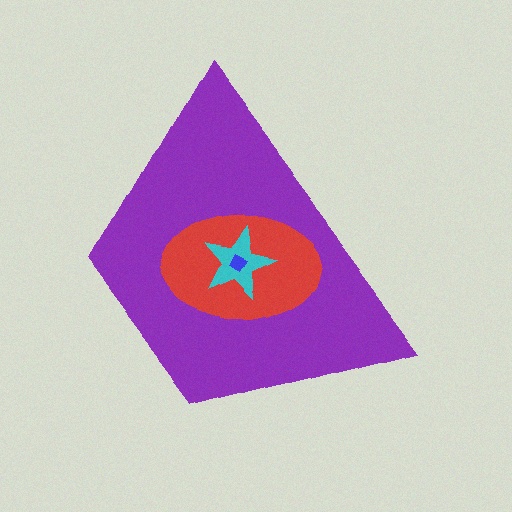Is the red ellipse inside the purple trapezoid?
Yes.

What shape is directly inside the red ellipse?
The cyan star.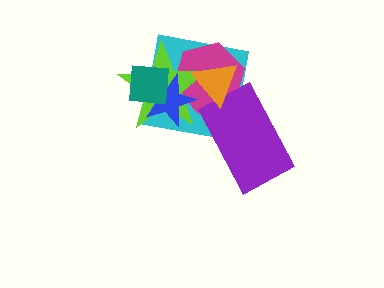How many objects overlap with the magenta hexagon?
5 objects overlap with the magenta hexagon.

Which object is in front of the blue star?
The teal square is in front of the blue star.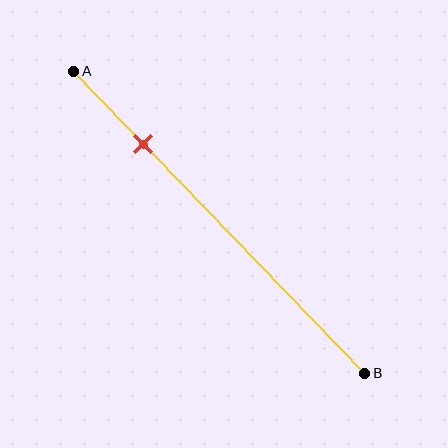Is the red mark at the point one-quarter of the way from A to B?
Yes, the mark is approximately at the one-quarter point.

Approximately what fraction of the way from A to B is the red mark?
The red mark is approximately 25% of the way from A to B.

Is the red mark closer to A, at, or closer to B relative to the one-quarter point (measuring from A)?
The red mark is approximately at the one-quarter point of segment AB.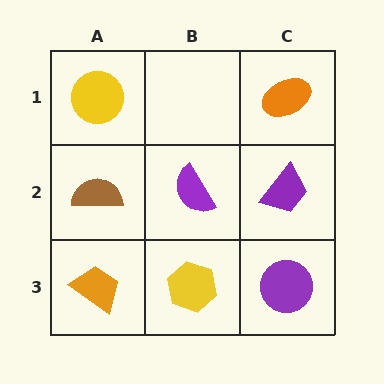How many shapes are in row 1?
2 shapes.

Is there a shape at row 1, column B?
No, that cell is empty.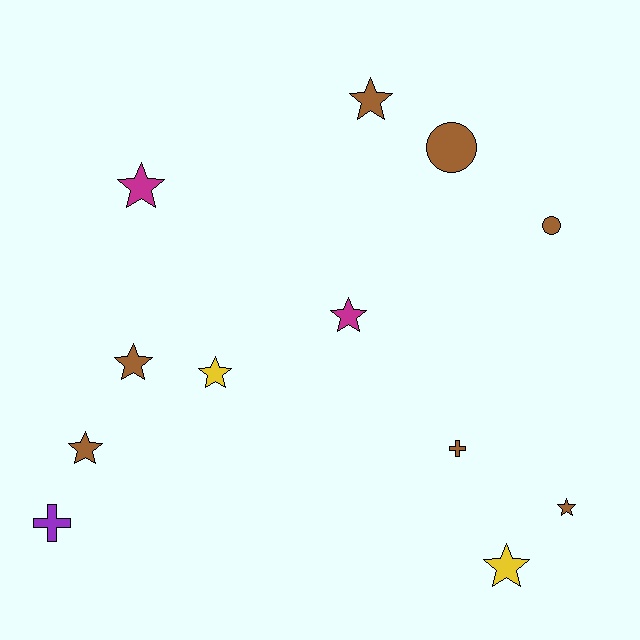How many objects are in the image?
There are 12 objects.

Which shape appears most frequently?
Star, with 8 objects.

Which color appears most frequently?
Brown, with 7 objects.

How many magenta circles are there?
There are no magenta circles.